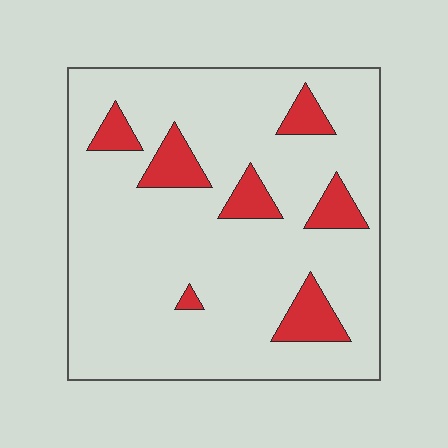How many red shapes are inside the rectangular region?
7.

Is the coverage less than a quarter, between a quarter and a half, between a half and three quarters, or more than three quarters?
Less than a quarter.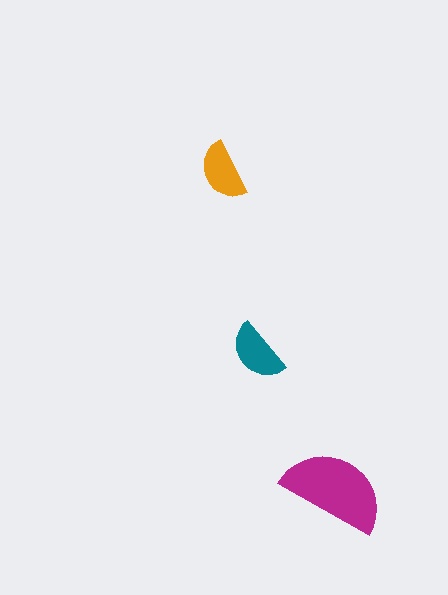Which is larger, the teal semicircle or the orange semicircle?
The teal one.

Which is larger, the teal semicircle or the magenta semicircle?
The magenta one.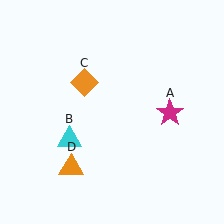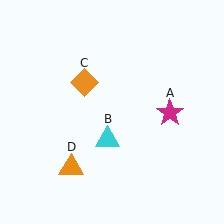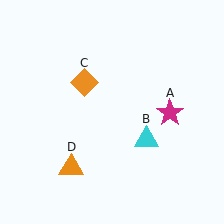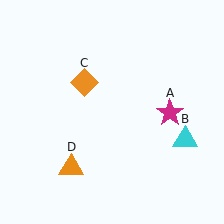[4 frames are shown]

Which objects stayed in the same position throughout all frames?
Magenta star (object A) and orange diamond (object C) and orange triangle (object D) remained stationary.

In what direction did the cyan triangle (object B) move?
The cyan triangle (object B) moved right.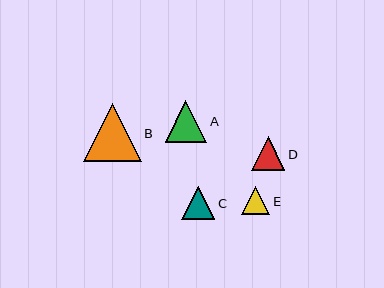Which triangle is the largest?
Triangle B is the largest with a size of approximately 58 pixels.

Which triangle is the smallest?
Triangle E is the smallest with a size of approximately 28 pixels.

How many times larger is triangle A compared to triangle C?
Triangle A is approximately 1.3 times the size of triangle C.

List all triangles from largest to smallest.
From largest to smallest: B, A, D, C, E.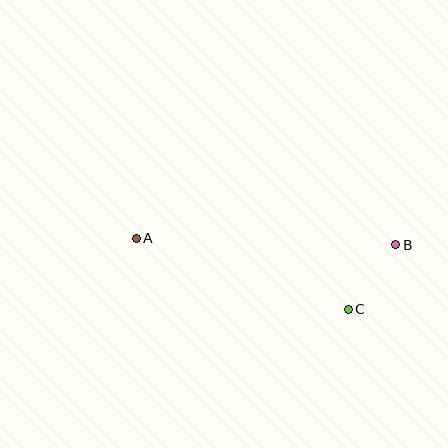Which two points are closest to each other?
Points B and C are closest to each other.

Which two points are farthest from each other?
Points A and B are farthest from each other.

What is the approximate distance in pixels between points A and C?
The distance between A and C is approximately 224 pixels.